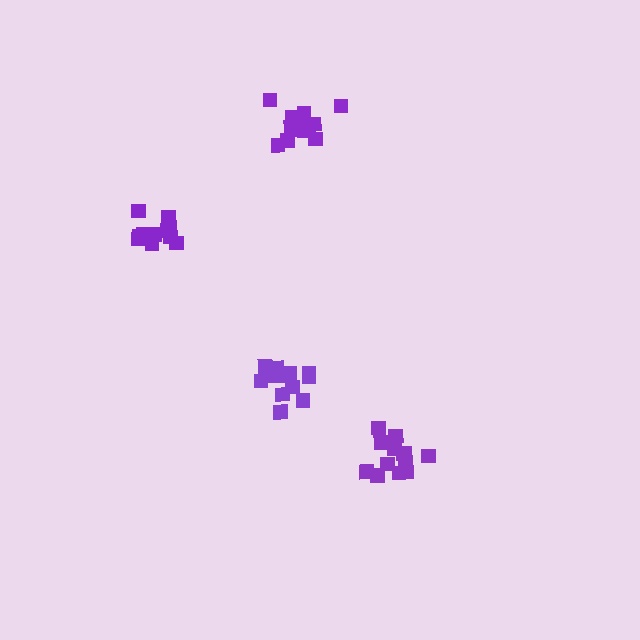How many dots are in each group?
Group 1: 12 dots, Group 2: 13 dots, Group 3: 14 dots, Group 4: 13 dots (52 total).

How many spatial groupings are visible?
There are 4 spatial groupings.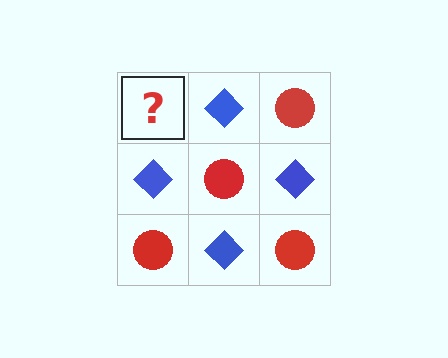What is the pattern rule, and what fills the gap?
The rule is that it alternates red circle and blue diamond in a checkerboard pattern. The gap should be filled with a red circle.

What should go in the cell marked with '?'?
The missing cell should contain a red circle.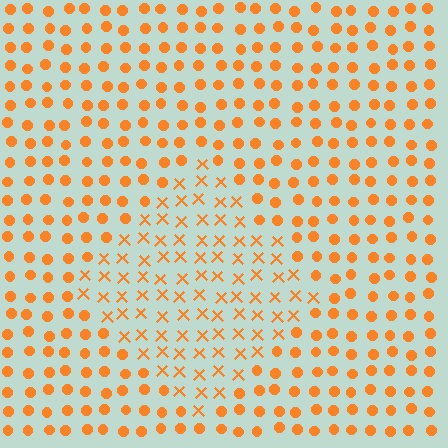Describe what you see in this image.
The image is filled with small orange elements arranged in a uniform grid. A diamond-shaped region contains X marks, while the surrounding area contains circles. The boundary is defined purely by the change in element shape.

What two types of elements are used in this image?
The image uses X marks inside the diamond region and circles outside it.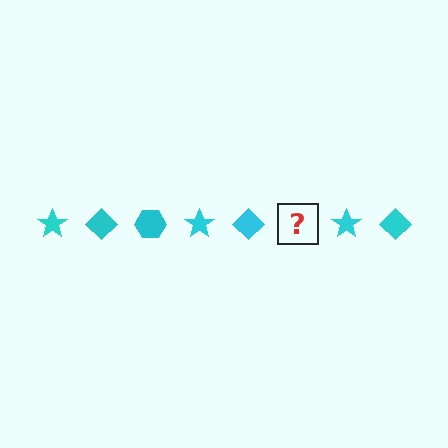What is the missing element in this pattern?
The missing element is a cyan hexagon.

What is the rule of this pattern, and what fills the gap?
The rule is that the pattern cycles through star, diamond, hexagon shapes in cyan. The gap should be filled with a cyan hexagon.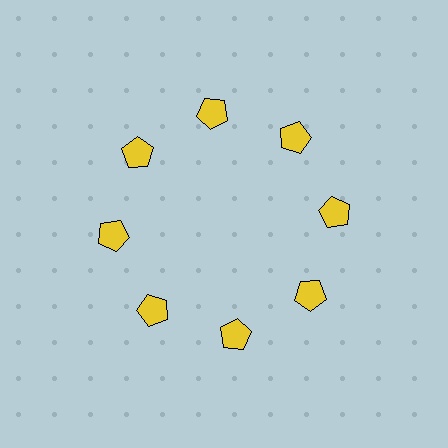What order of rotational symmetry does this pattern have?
This pattern has 8-fold rotational symmetry.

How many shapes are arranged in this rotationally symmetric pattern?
There are 8 shapes, arranged in 8 groups of 1.